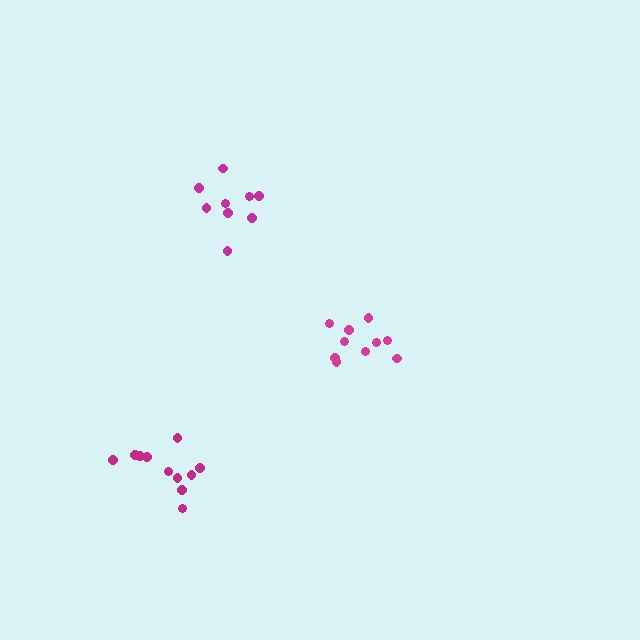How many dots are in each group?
Group 1: 10 dots, Group 2: 9 dots, Group 3: 11 dots (30 total).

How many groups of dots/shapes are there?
There are 3 groups.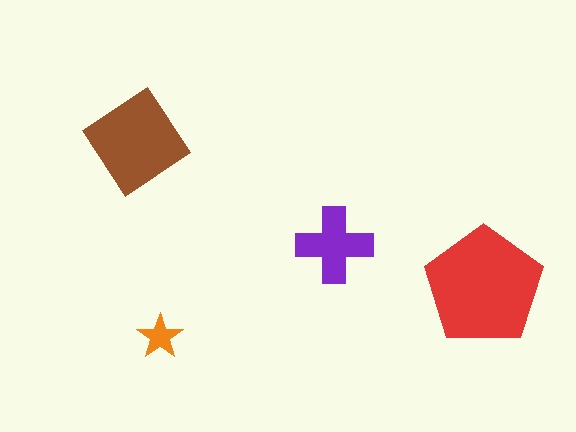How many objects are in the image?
There are 4 objects in the image.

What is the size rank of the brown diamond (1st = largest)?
2nd.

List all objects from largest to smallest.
The red pentagon, the brown diamond, the purple cross, the orange star.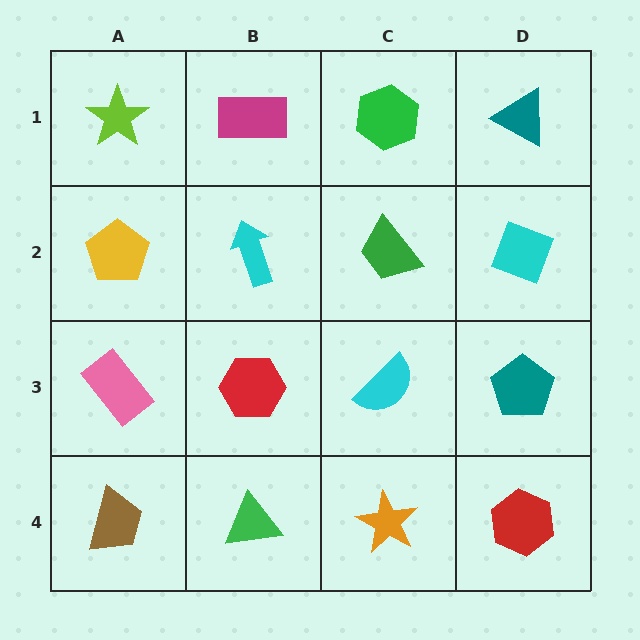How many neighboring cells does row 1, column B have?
3.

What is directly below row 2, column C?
A cyan semicircle.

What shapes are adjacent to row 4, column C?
A cyan semicircle (row 3, column C), a green triangle (row 4, column B), a red hexagon (row 4, column D).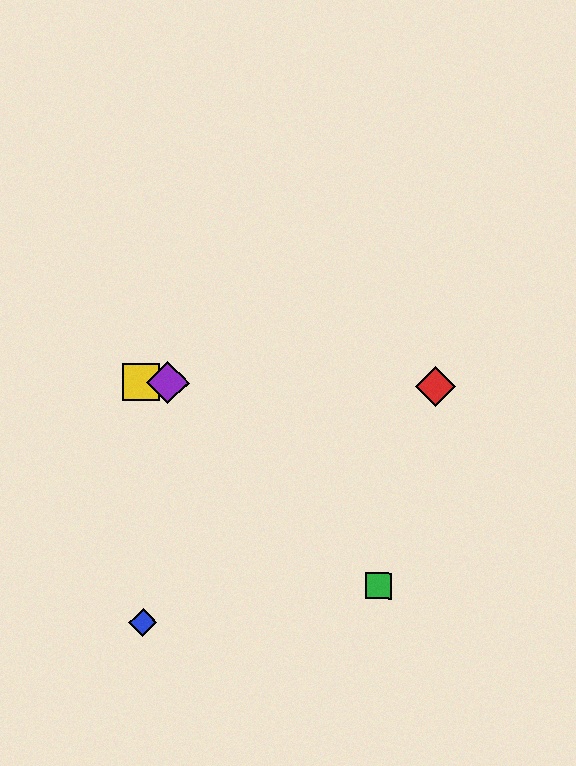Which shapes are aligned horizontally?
The red diamond, the yellow square, the purple diamond are aligned horizontally.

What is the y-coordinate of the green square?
The green square is at y≈586.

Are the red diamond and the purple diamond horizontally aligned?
Yes, both are at y≈387.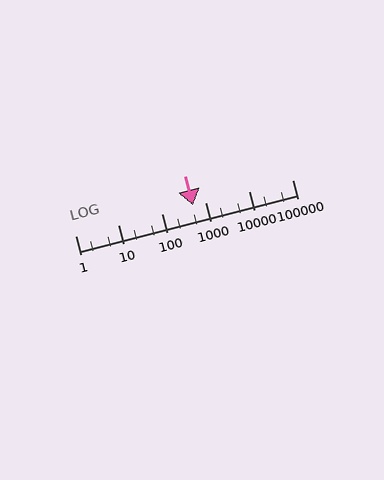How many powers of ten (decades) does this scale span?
The scale spans 5 decades, from 1 to 100000.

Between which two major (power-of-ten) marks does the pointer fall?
The pointer is between 100 and 1000.